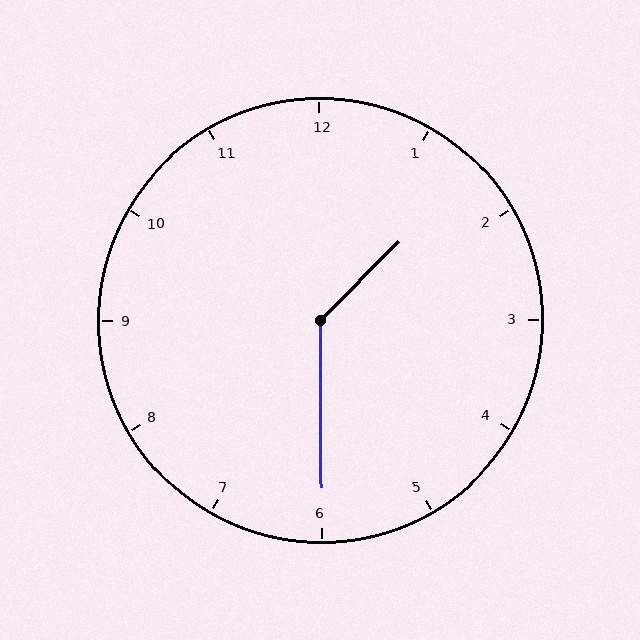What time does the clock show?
1:30.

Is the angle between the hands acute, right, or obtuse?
It is obtuse.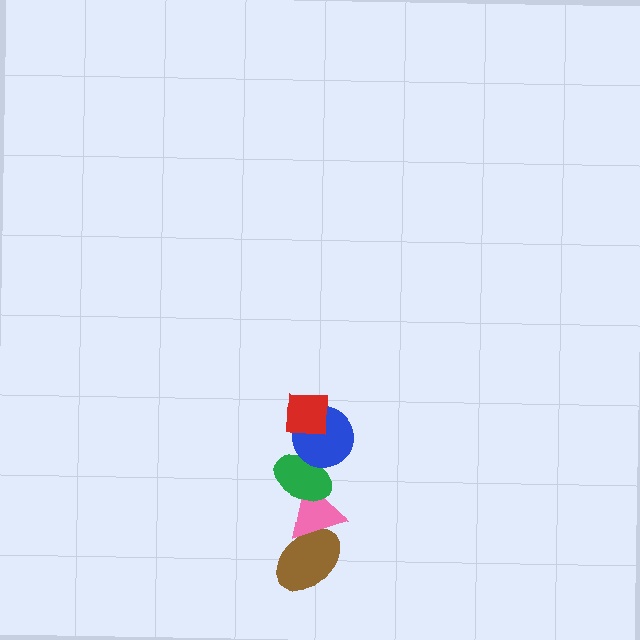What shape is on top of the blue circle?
The red square is on top of the blue circle.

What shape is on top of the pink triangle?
The green ellipse is on top of the pink triangle.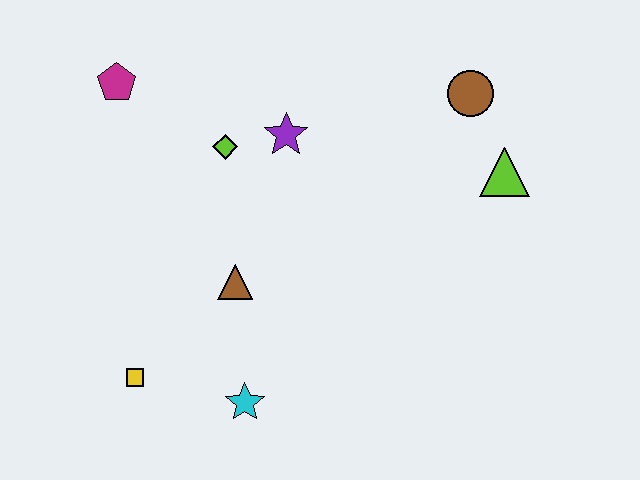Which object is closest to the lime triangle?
The brown circle is closest to the lime triangle.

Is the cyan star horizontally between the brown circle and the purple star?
No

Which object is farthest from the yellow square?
The brown circle is farthest from the yellow square.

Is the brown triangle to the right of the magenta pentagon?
Yes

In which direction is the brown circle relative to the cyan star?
The brown circle is above the cyan star.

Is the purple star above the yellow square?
Yes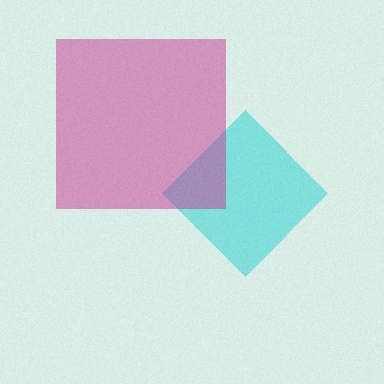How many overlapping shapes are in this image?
There are 2 overlapping shapes in the image.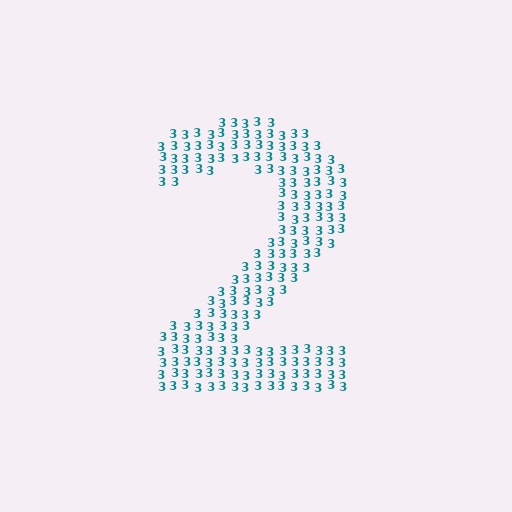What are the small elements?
The small elements are digit 3's.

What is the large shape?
The large shape is the digit 2.